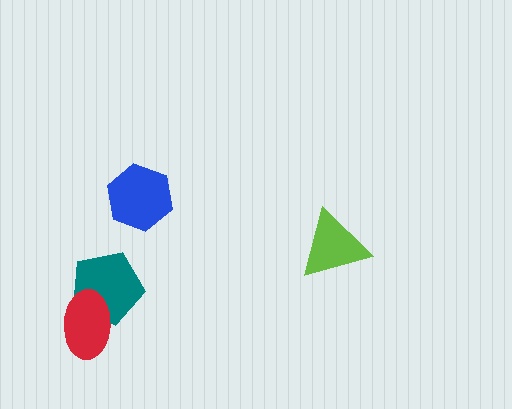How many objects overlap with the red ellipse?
1 object overlaps with the red ellipse.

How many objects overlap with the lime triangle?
0 objects overlap with the lime triangle.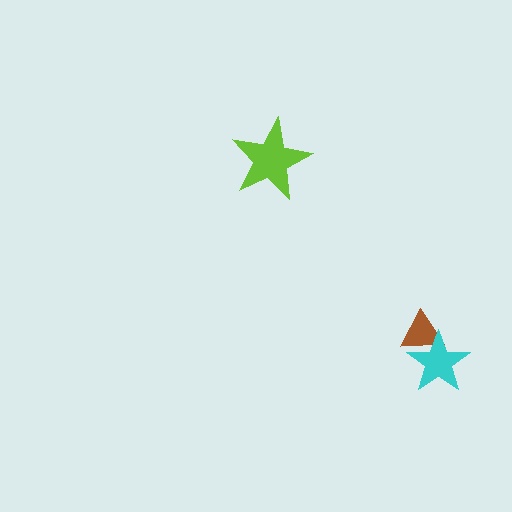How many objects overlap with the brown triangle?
1 object overlaps with the brown triangle.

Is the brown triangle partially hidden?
Yes, it is partially covered by another shape.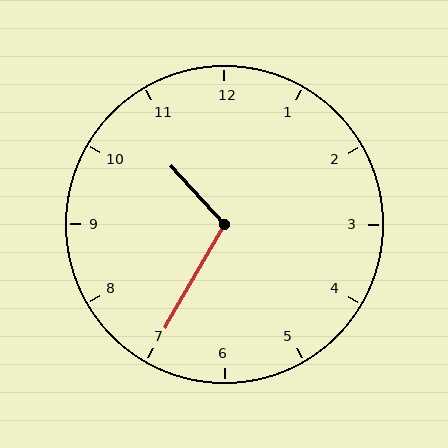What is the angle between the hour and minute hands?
Approximately 108 degrees.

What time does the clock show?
10:35.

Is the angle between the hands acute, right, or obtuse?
It is obtuse.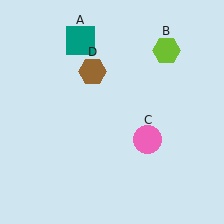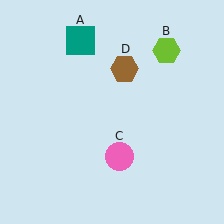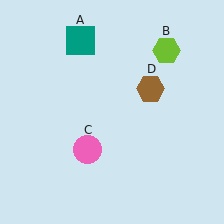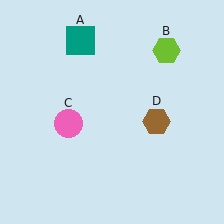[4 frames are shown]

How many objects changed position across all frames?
2 objects changed position: pink circle (object C), brown hexagon (object D).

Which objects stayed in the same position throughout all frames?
Teal square (object A) and lime hexagon (object B) remained stationary.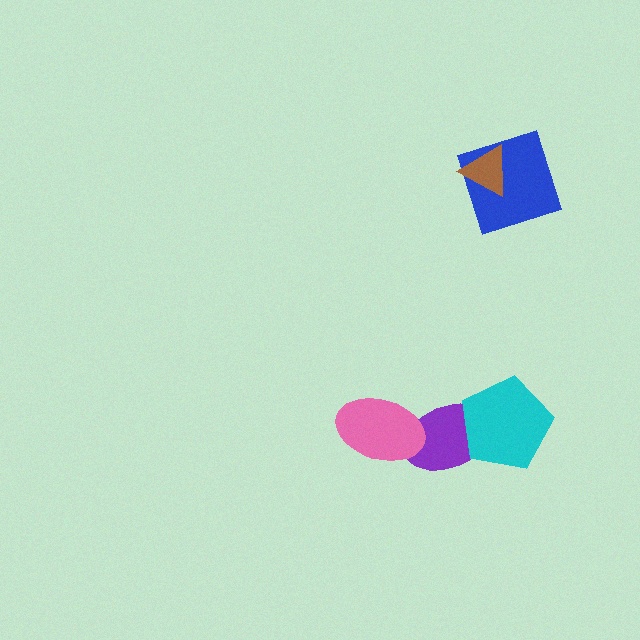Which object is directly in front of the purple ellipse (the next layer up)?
The cyan pentagon is directly in front of the purple ellipse.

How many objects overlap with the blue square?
1 object overlaps with the blue square.